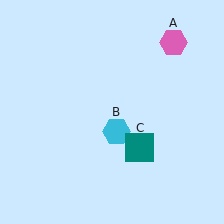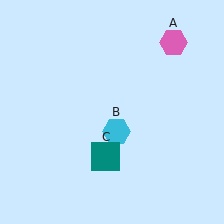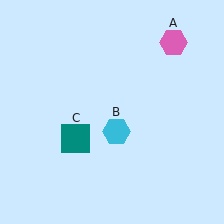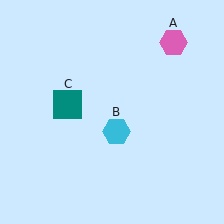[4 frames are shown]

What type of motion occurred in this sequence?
The teal square (object C) rotated clockwise around the center of the scene.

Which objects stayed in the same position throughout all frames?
Pink hexagon (object A) and cyan hexagon (object B) remained stationary.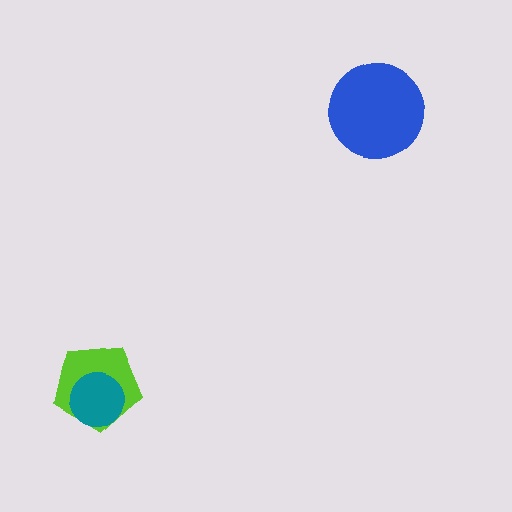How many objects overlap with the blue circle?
0 objects overlap with the blue circle.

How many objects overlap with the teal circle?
1 object overlaps with the teal circle.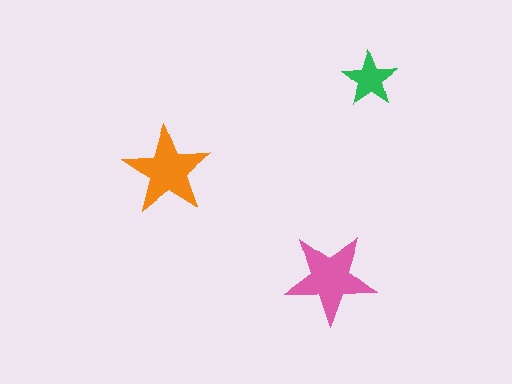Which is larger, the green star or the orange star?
The orange one.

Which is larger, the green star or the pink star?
The pink one.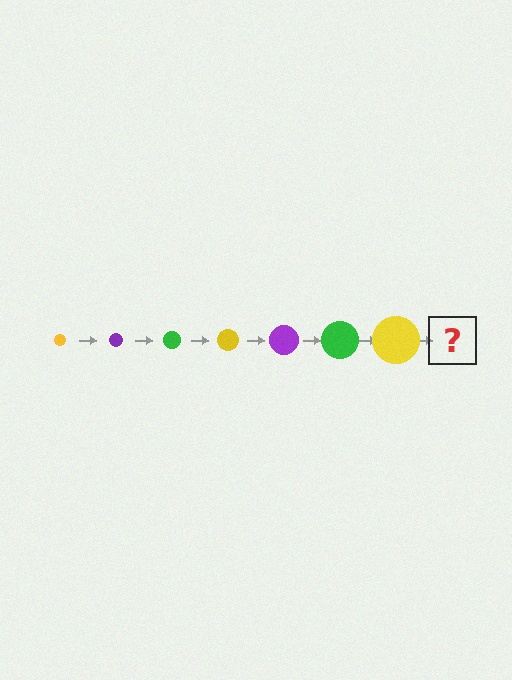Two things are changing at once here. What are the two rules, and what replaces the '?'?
The two rules are that the circle grows larger each step and the color cycles through yellow, purple, and green. The '?' should be a purple circle, larger than the previous one.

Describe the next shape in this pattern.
It should be a purple circle, larger than the previous one.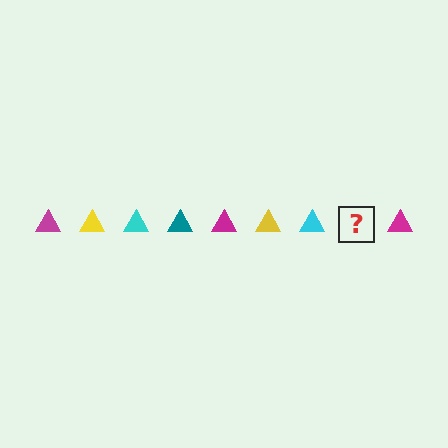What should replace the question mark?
The question mark should be replaced with a teal triangle.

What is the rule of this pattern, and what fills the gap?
The rule is that the pattern cycles through magenta, yellow, cyan, teal triangles. The gap should be filled with a teal triangle.